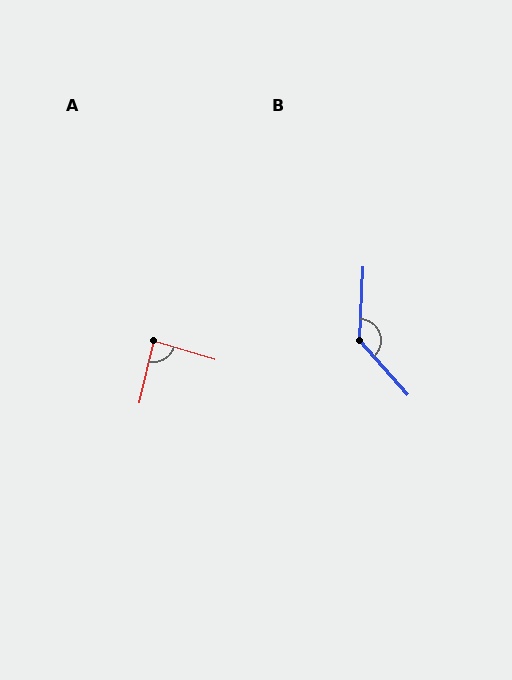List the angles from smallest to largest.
A (87°), B (136°).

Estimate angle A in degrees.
Approximately 87 degrees.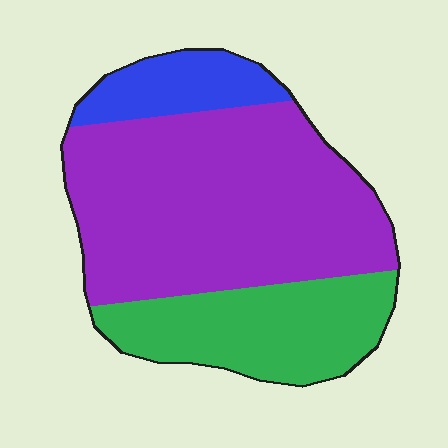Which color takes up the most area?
Purple, at roughly 60%.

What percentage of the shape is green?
Green covers about 25% of the shape.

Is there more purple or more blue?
Purple.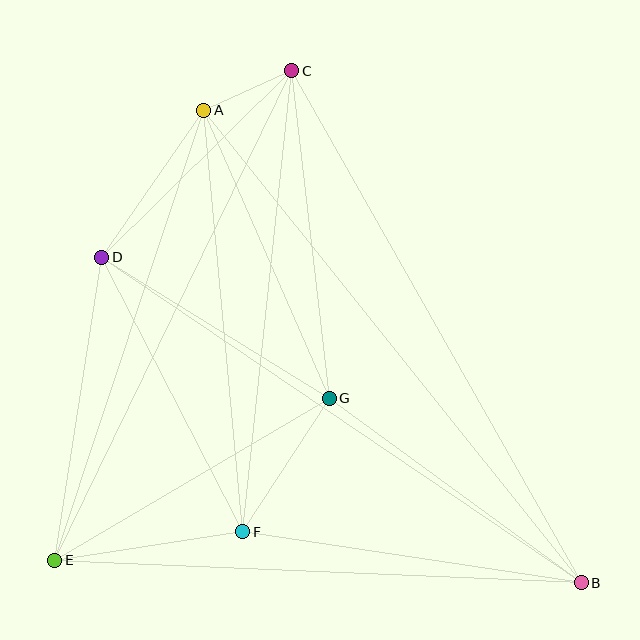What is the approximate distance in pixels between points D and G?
The distance between D and G is approximately 267 pixels.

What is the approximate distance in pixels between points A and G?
The distance between A and G is approximately 314 pixels.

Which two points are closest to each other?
Points A and C are closest to each other.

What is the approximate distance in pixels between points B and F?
The distance between B and F is approximately 343 pixels.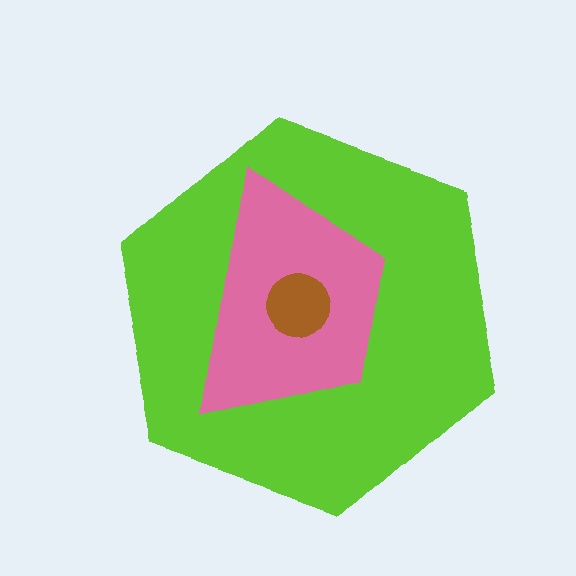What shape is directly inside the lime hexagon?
The pink trapezoid.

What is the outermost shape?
The lime hexagon.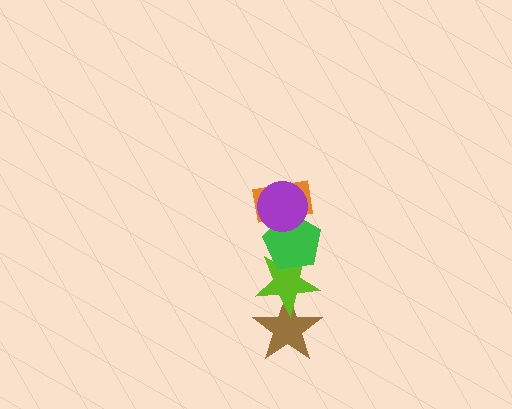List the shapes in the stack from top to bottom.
From top to bottom: the purple circle, the orange rectangle, the green pentagon, the lime star, the brown star.